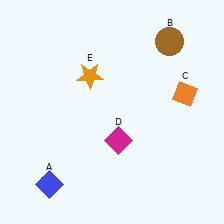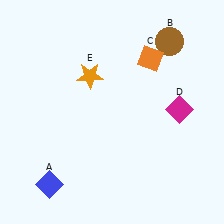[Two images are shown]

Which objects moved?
The objects that moved are: the orange diamond (C), the magenta diamond (D).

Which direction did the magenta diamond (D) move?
The magenta diamond (D) moved right.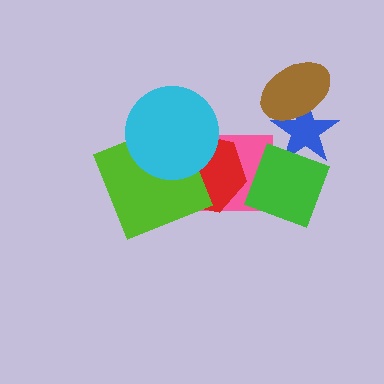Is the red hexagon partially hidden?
Yes, it is partially covered by another shape.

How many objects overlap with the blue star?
2 objects overlap with the blue star.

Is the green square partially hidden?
No, no other shape covers it.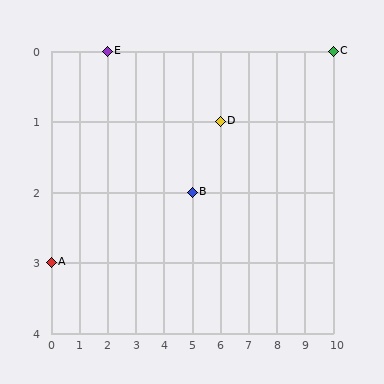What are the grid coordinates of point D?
Point D is at grid coordinates (6, 1).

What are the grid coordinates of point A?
Point A is at grid coordinates (0, 3).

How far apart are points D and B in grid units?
Points D and B are 1 column and 1 row apart (about 1.4 grid units diagonally).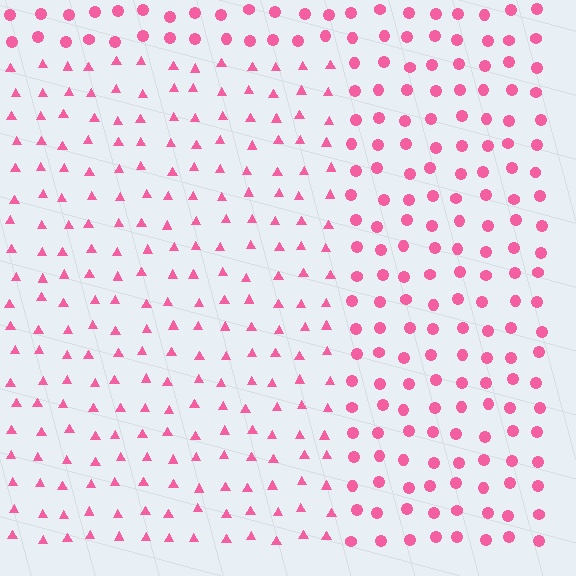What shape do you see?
I see a rectangle.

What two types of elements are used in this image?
The image uses triangles inside the rectangle region and circles outside it.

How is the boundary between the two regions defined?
The boundary is defined by a change in element shape: triangles inside vs. circles outside. All elements share the same color and spacing.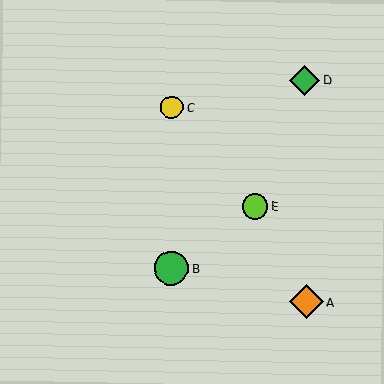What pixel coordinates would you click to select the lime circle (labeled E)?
Click at (255, 206) to select the lime circle E.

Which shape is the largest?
The orange diamond (labeled A) is the largest.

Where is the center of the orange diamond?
The center of the orange diamond is at (306, 302).